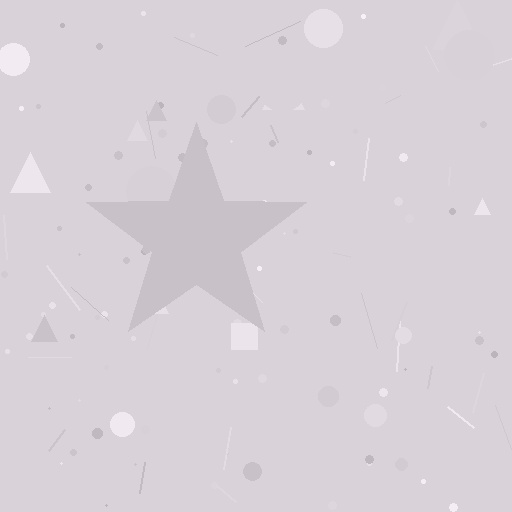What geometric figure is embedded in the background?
A star is embedded in the background.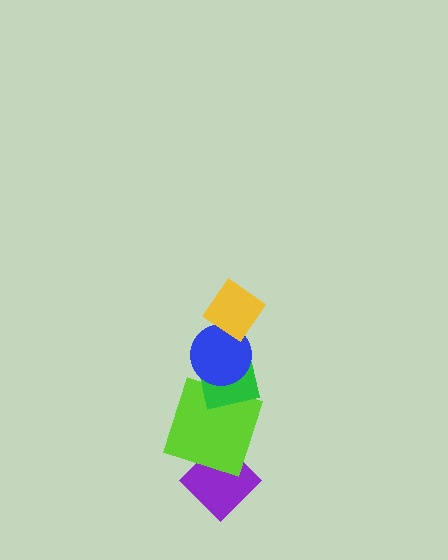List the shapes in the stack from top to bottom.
From top to bottom: the yellow diamond, the blue circle, the green square, the lime square, the purple diamond.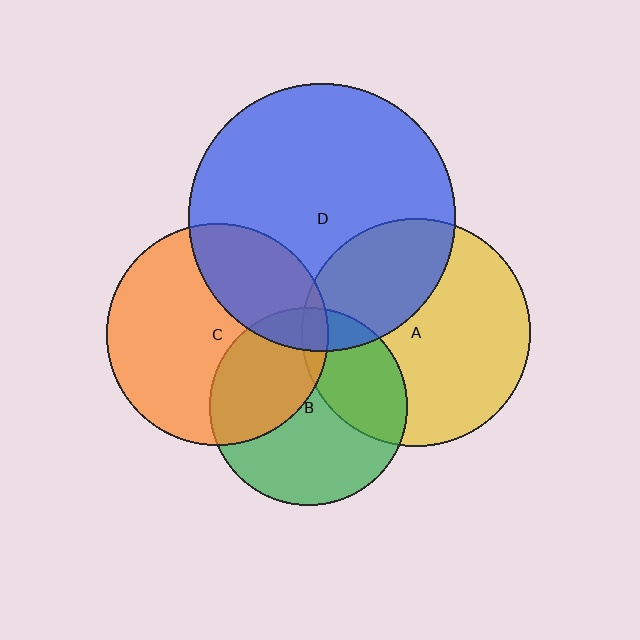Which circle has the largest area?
Circle D (blue).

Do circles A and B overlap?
Yes.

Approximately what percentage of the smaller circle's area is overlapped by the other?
Approximately 30%.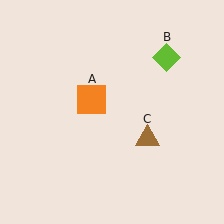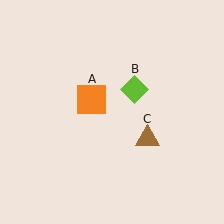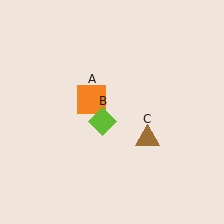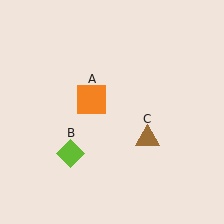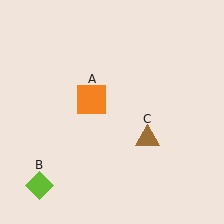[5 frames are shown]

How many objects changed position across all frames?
1 object changed position: lime diamond (object B).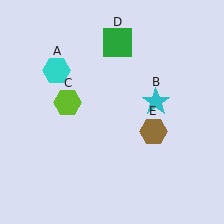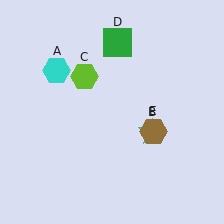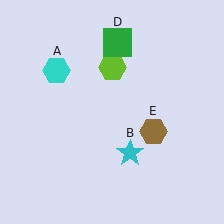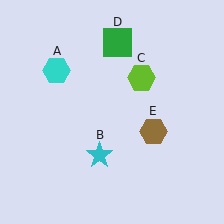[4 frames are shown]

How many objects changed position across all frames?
2 objects changed position: cyan star (object B), lime hexagon (object C).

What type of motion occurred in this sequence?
The cyan star (object B), lime hexagon (object C) rotated clockwise around the center of the scene.